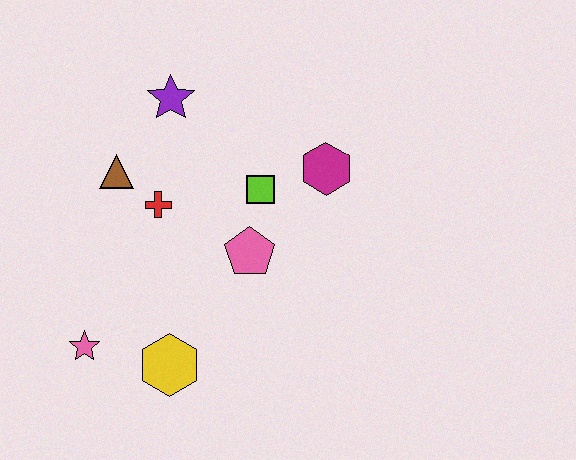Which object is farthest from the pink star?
The magenta hexagon is farthest from the pink star.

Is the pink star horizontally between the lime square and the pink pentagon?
No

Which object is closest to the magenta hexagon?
The lime square is closest to the magenta hexagon.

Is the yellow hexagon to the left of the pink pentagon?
Yes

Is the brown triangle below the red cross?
No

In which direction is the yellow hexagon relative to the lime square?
The yellow hexagon is below the lime square.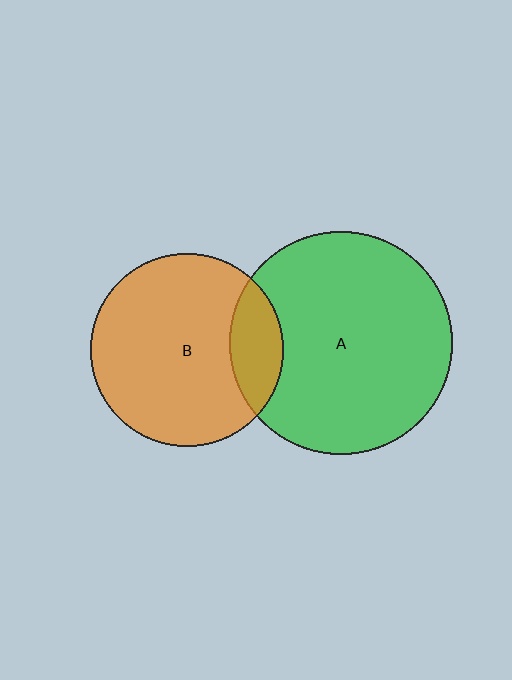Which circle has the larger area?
Circle A (green).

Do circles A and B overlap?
Yes.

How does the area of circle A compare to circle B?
Approximately 1.3 times.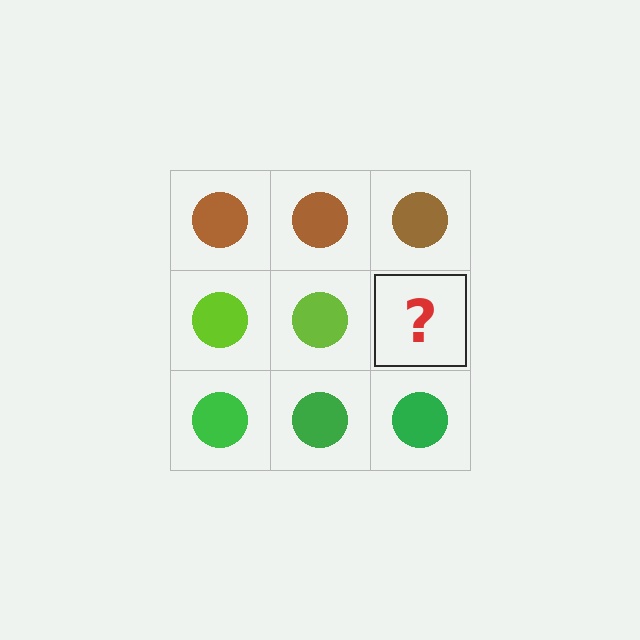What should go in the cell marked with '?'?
The missing cell should contain a lime circle.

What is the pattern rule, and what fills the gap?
The rule is that each row has a consistent color. The gap should be filled with a lime circle.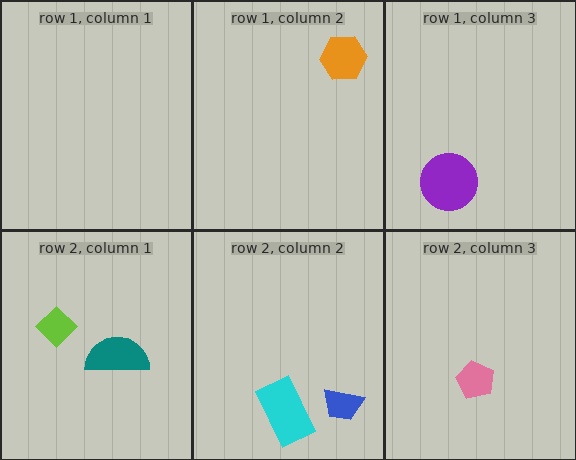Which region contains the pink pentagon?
The row 2, column 3 region.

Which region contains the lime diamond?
The row 2, column 1 region.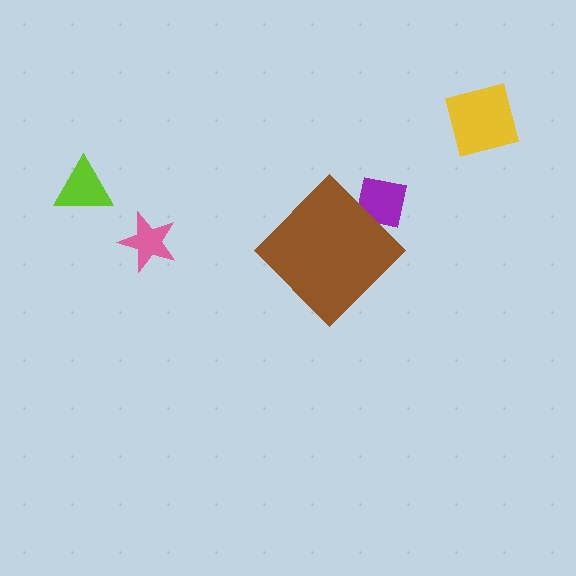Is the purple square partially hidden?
Yes, the purple square is partially hidden behind the brown diamond.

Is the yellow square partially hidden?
No, the yellow square is fully visible.